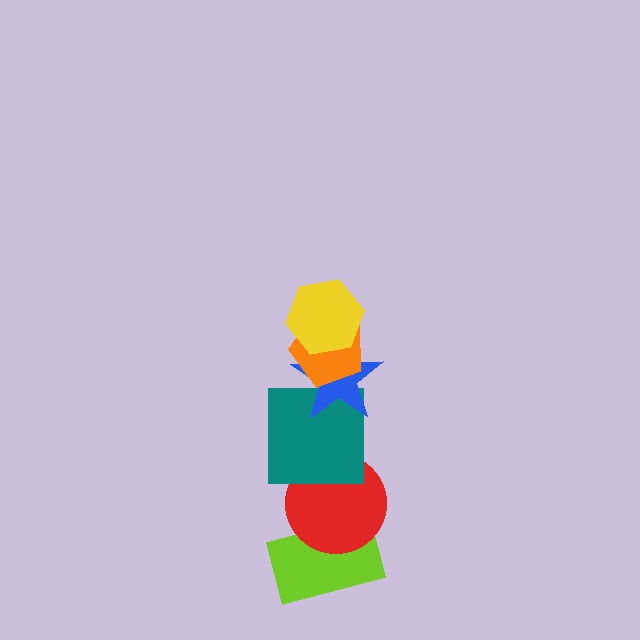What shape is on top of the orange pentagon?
The yellow hexagon is on top of the orange pentagon.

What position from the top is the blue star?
The blue star is 3rd from the top.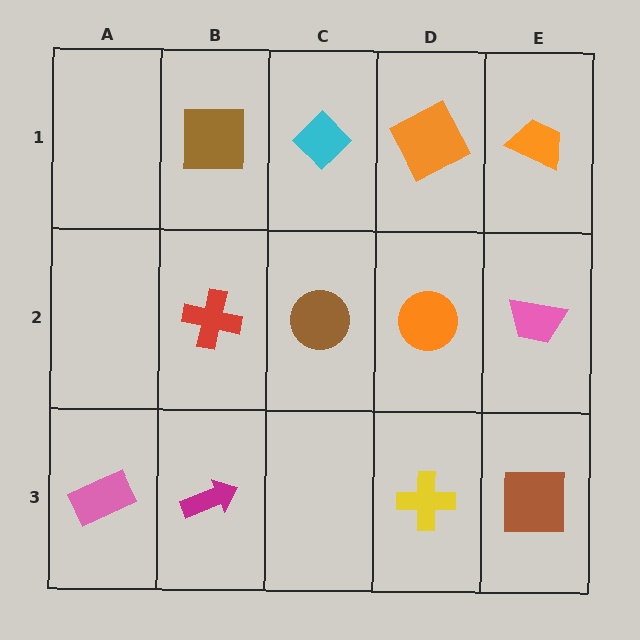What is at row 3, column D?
A yellow cross.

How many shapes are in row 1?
4 shapes.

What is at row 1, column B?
A brown square.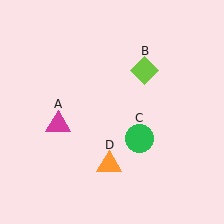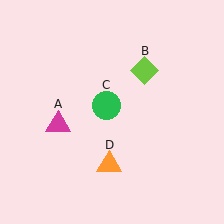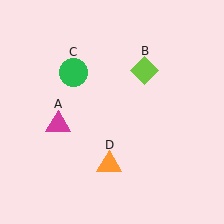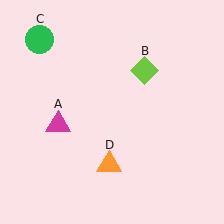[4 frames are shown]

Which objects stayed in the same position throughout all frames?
Magenta triangle (object A) and lime diamond (object B) and orange triangle (object D) remained stationary.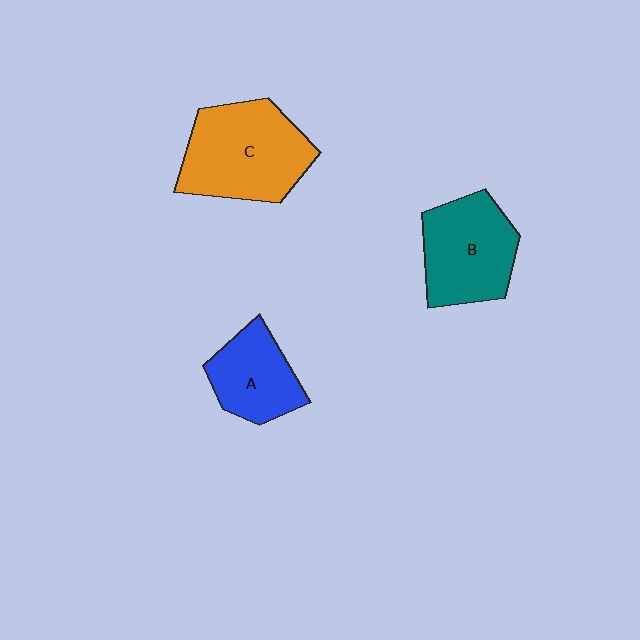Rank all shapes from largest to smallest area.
From largest to smallest: C (orange), B (teal), A (blue).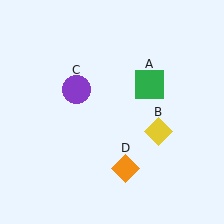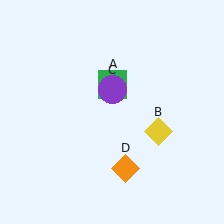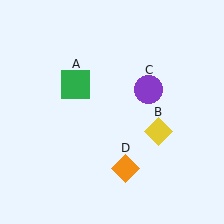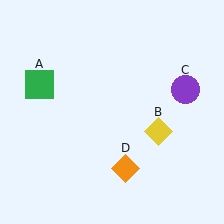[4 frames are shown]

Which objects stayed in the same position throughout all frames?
Yellow diamond (object B) and orange diamond (object D) remained stationary.